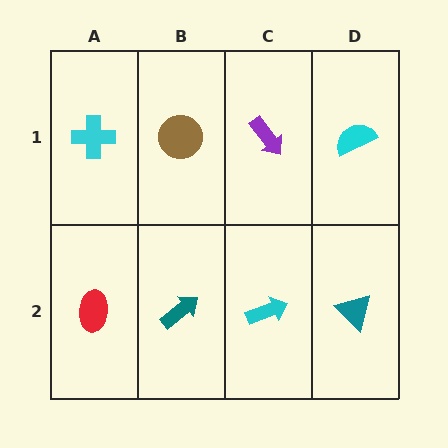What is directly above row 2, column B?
A brown circle.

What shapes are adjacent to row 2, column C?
A purple arrow (row 1, column C), a teal arrow (row 2, column B), a teal triangle (row 2, column D).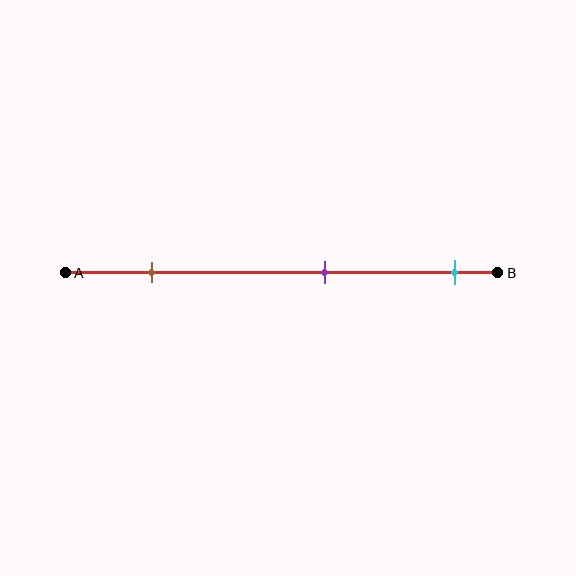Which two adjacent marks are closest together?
The purple and cyan marks are the closest adjacent pair.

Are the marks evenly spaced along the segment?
Yes, the marks are approximately evenly spaced.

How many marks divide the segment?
There are 3 marks dividing the segment.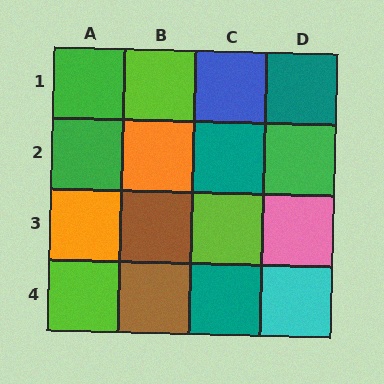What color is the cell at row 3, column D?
Pink.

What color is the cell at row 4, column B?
Brown.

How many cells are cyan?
1 cell is cyan.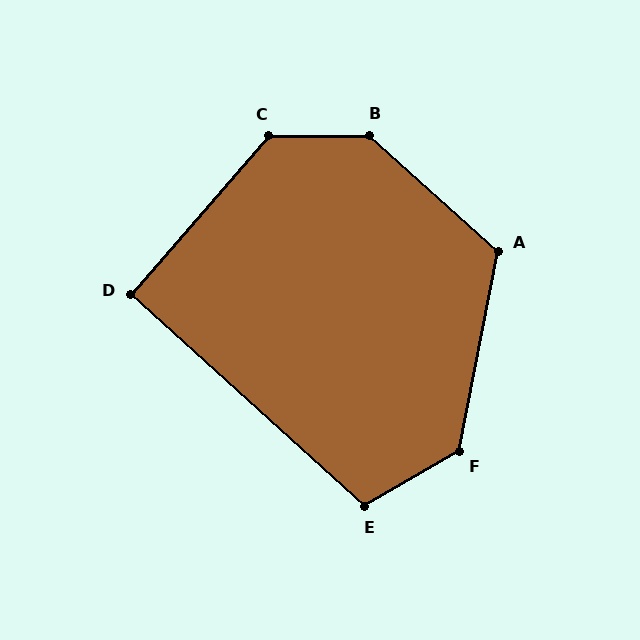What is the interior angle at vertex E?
Approximately 108 degrees (obtuse).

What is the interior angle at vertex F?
Approximately 131 degrees (obtuse).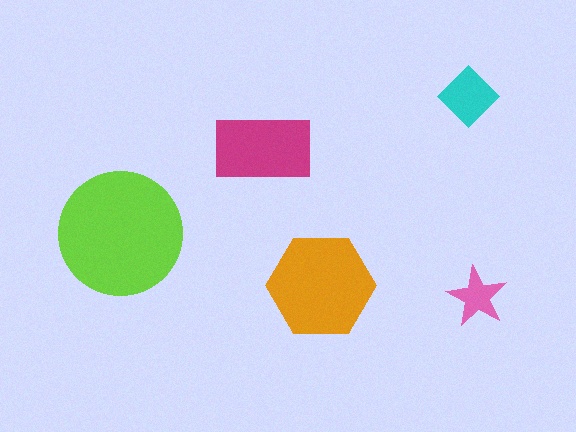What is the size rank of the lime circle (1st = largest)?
1st.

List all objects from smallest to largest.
The pink star, the cyan diamond, the magenta rectangle, the orange hexagon, the lime circle.